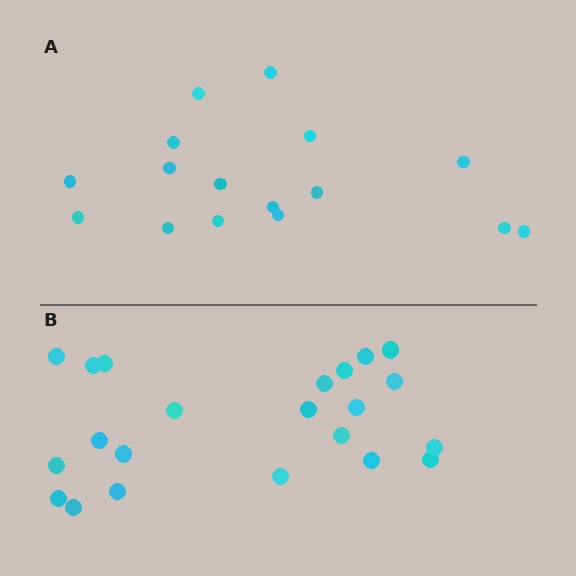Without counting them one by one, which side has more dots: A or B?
Region B (the bottom region) has more dots.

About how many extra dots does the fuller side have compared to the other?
Region B has about 6 more dots than region A.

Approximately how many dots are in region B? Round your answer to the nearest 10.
About 20 dots. (The exact count is 22, which rounds to 20.)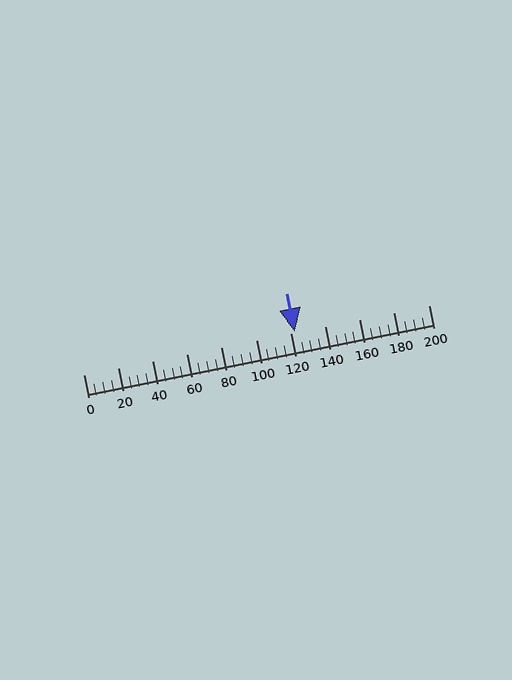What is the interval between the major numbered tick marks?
The major tick marks are spaced 20 units apart.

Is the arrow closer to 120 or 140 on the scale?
The arrow is closer to 120.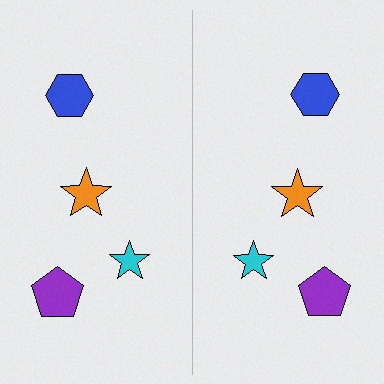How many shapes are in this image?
There are 8 shapes in this image.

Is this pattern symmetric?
Yes, this pattern has bilateral (reflection) symmetry.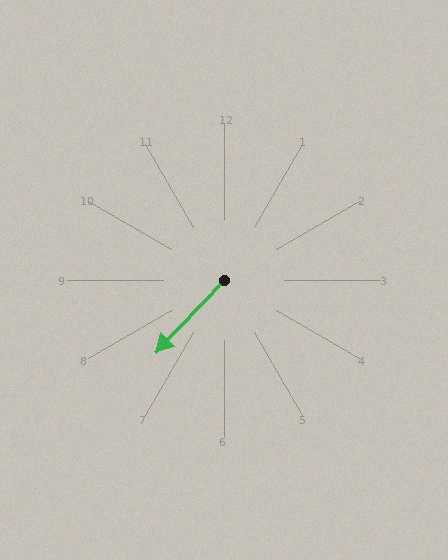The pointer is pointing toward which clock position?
Roughly 7 o'clock.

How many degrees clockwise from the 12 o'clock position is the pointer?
Approximately 224 degrees.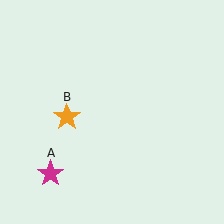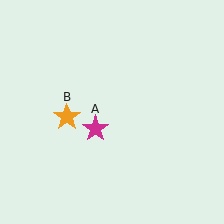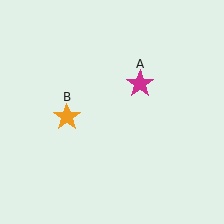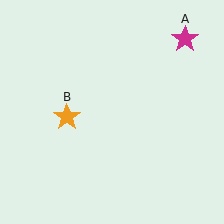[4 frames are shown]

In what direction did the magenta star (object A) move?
The magenta star (object A) moved up and to the right.